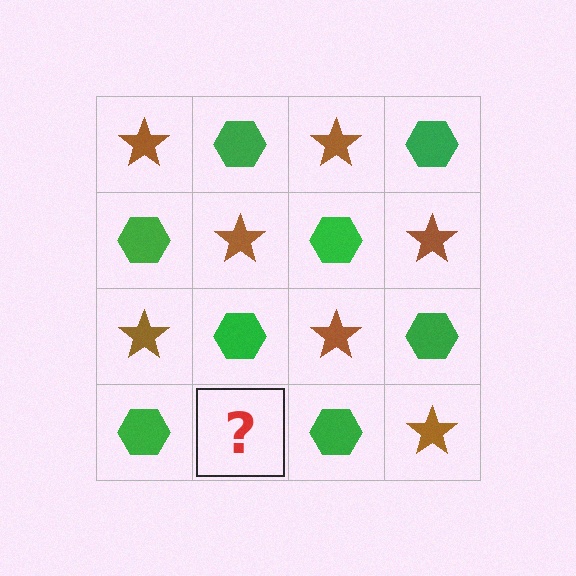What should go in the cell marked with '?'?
The missing cell should contain a brown star.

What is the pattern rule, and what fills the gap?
The rule is that it alternates brown star and green hexagon in a checkerboard pattern. The gap should be filled with a brown star.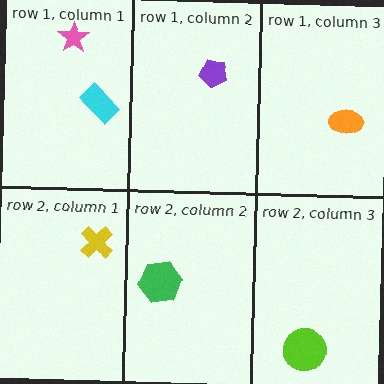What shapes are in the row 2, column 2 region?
The green hexagon.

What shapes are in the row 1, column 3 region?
The orange ellipse.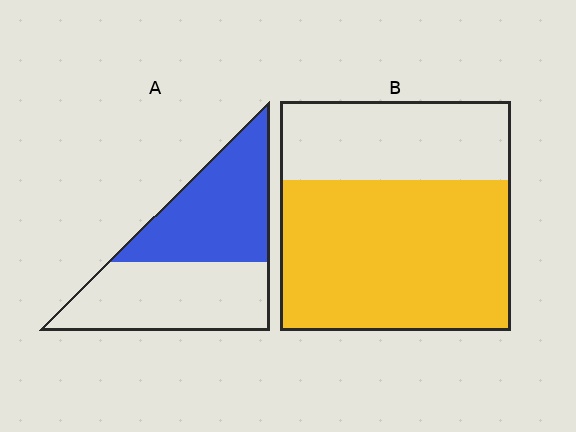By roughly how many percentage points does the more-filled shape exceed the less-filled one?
By roughly 15 percentage points (B over A).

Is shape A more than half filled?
Roughly half.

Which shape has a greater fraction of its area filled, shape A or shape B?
Shape B.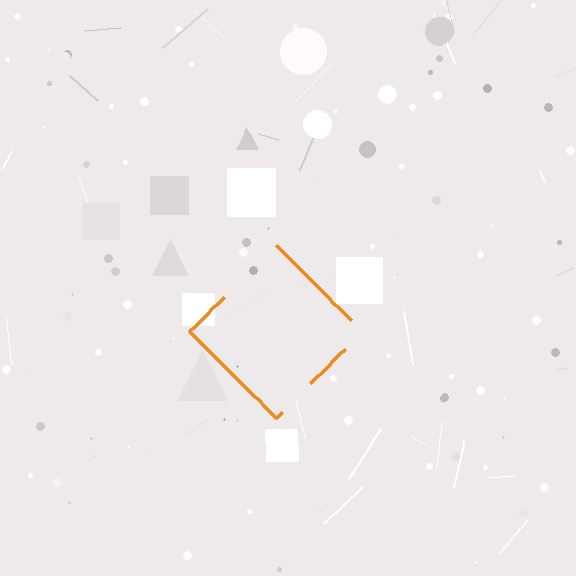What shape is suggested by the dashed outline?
The dashed outline suggests a diamond.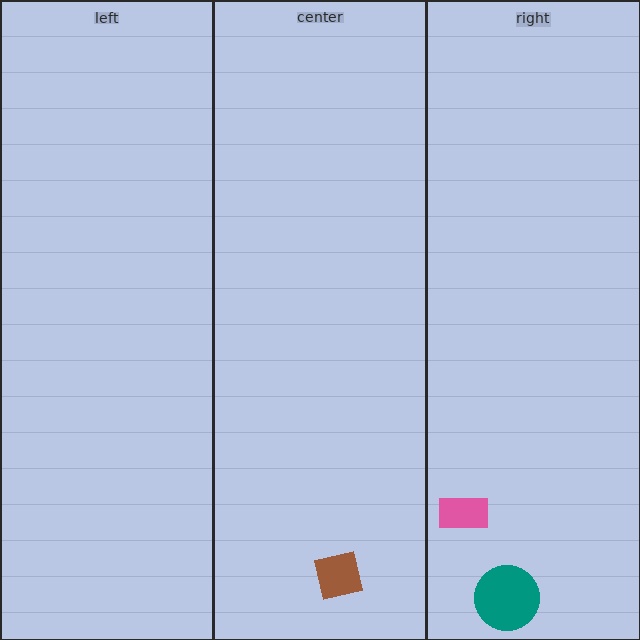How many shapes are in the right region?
2.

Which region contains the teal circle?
The right region.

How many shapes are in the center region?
1.